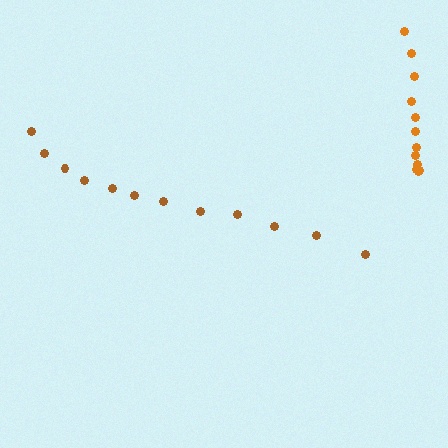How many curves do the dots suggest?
There are 2 distinct paths.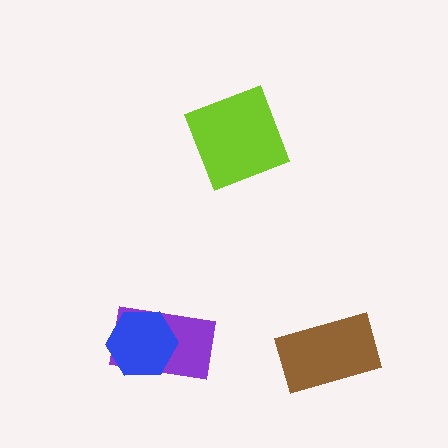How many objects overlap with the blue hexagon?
1 object overlaps with the blue hexagon.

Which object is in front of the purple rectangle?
The blue hexagon is in front of the purple rectangle.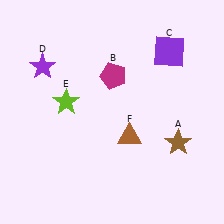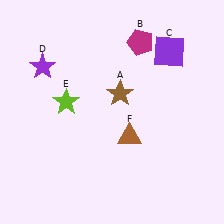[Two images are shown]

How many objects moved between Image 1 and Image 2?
2 objects moved between the two images.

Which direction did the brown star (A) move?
The brown star (A) moved left.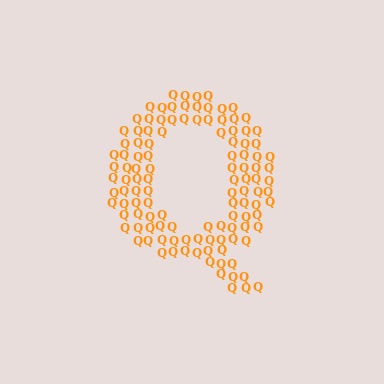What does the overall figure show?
The overall figure shows the letter Q.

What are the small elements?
The small elements are letter Q's.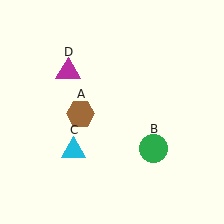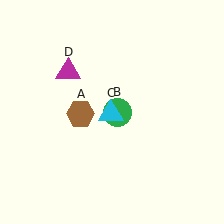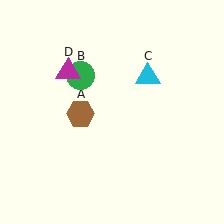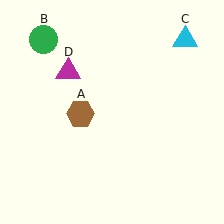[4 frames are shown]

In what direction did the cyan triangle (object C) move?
The cyan triangle (object C) moved up and to the right.